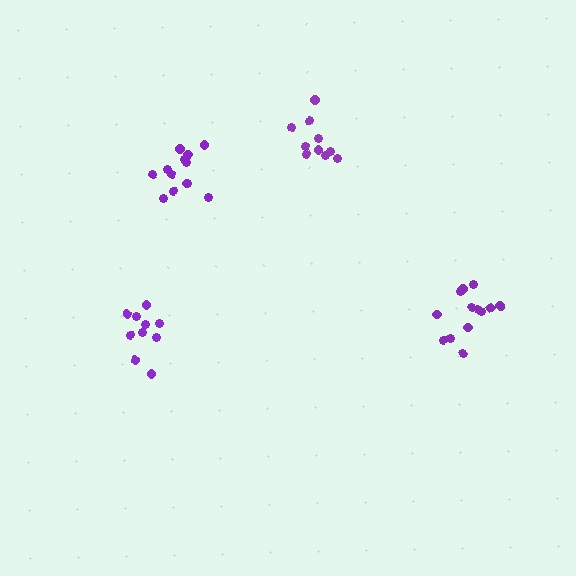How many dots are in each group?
Group 1: 10 dots, Group 2: 10 dots, Group 3: 13 dots, Group 4: 15 dots (48 total).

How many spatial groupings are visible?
There are 4 spatial groupings.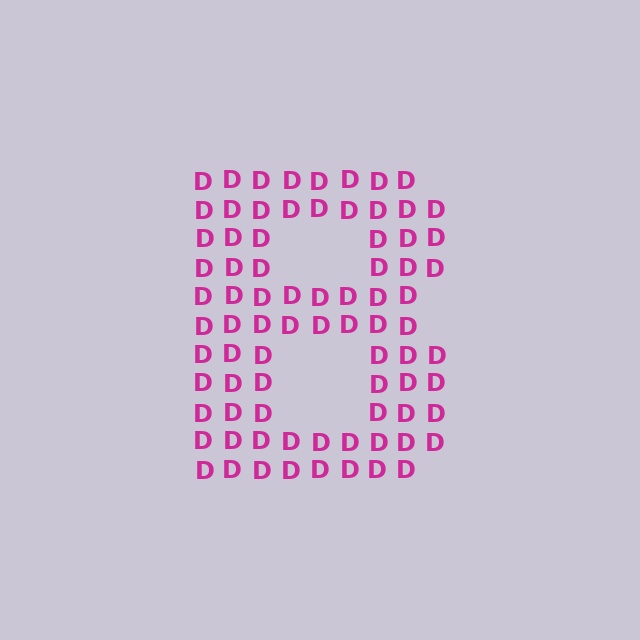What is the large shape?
The large shape is the letter B.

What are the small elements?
The small elements are letter D's.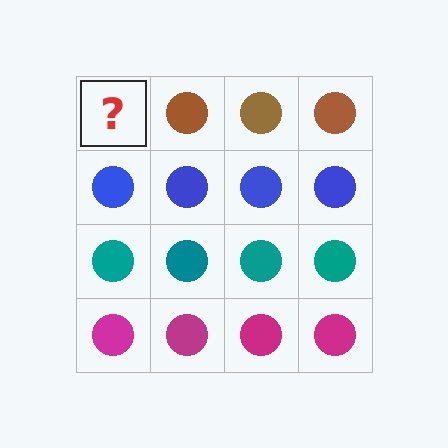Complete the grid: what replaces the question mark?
The question mark should be replaced with a brown circle.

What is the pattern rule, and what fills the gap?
The rule is that each row has a consistent color. The gap should be filled with a brown circle.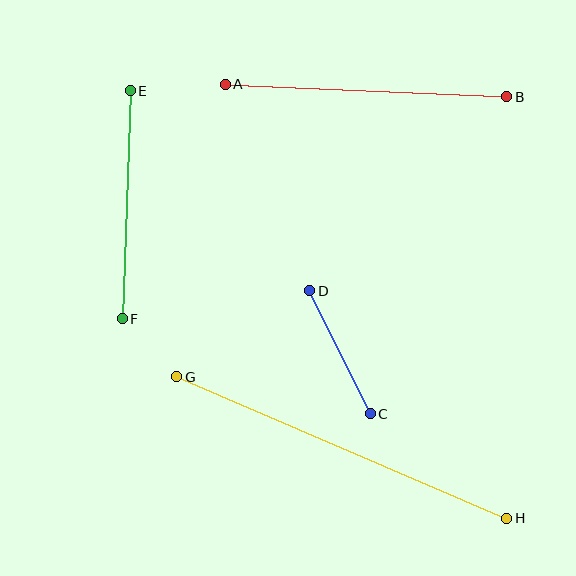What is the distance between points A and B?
The distance is approximately 282 pixels.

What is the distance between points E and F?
The distance is approximately 228 pixels.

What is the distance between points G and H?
The distance is approximately 359 pixels.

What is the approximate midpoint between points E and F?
The midpoint is at approximately (126, 205) pixels.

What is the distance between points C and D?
The distance is approximately 137 pixels.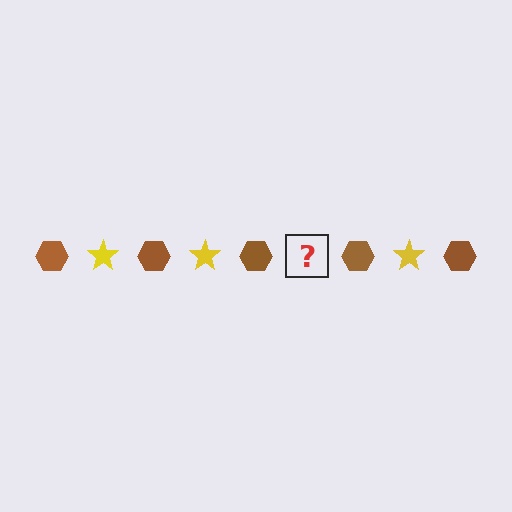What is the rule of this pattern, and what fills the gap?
The rule is that the pattern alternates between brown hexagon and yellow star. The gap should be filled with a yellow star.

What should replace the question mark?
The question mark should be replaced with a yellow star.